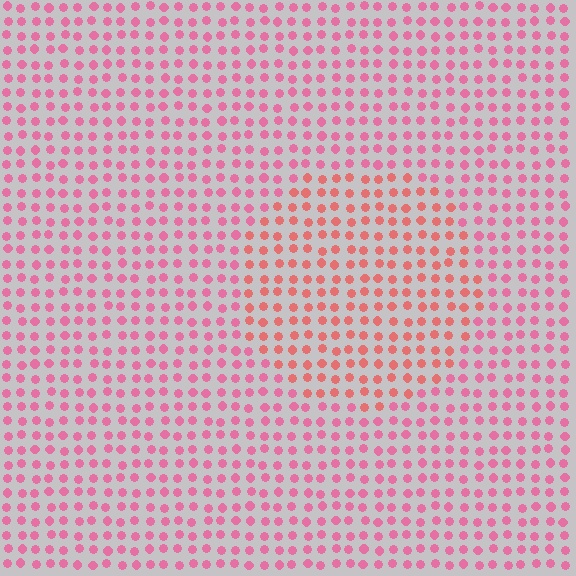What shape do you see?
I see a circle.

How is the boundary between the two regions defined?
The boundary is defined purely by a slight shift in hue (about 25 degrees). Spacing, size, and orientation are identical on both sides.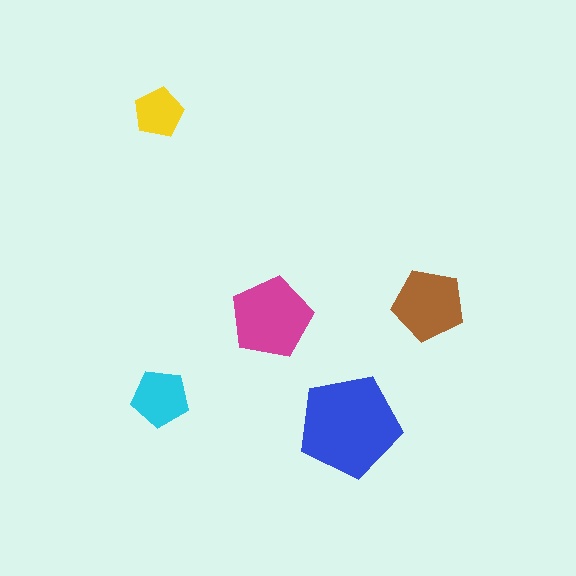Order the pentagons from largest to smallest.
the blue one, the magenta one, the brown one, the cyan one, the yellow one.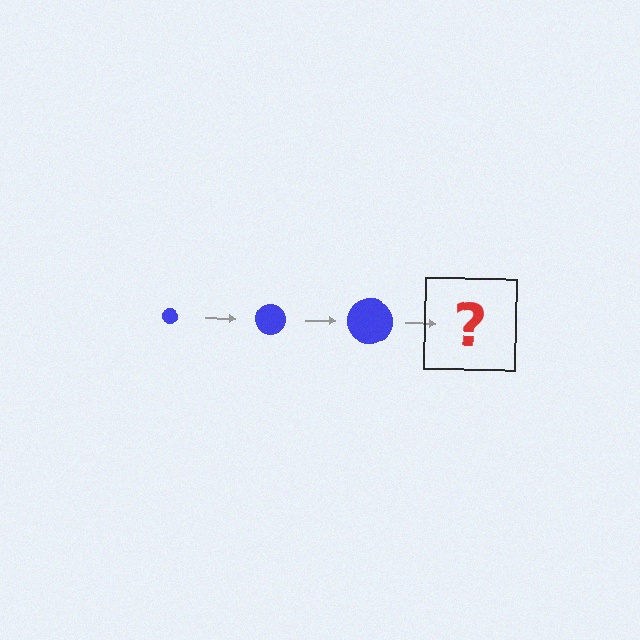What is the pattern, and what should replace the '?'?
The pattern is that the circle gets progressively larger each step. The '?' should be a blue circle, larger than the previous one.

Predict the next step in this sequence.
The next step is a blue circle, larger than the previous one.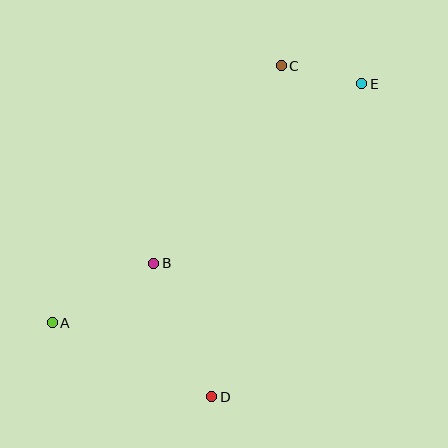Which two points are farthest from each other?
Points A and E are farthest from each other.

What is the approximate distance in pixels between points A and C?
The distance between A and C is approximately 344 pixels.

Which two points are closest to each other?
Points C and E are closest to each other.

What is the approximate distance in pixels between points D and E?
The distance between D and E is approximately 347 pixels.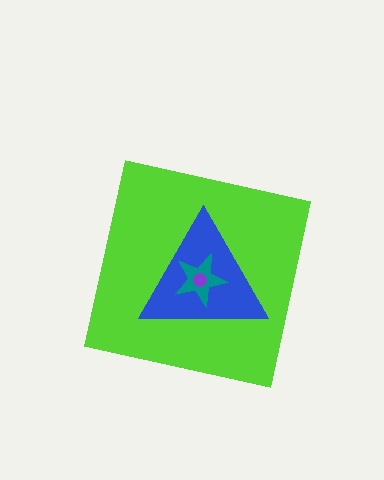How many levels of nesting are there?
4.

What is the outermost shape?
The lime square.